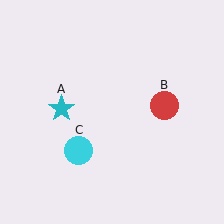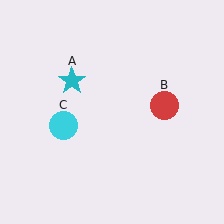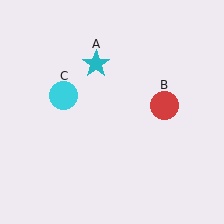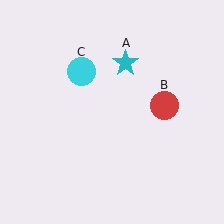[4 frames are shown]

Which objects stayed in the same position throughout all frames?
Red circle (object B) remained stationary.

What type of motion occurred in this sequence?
The cyan star (object A), cyan circle (object C) rotated clockwise around the center of the scene.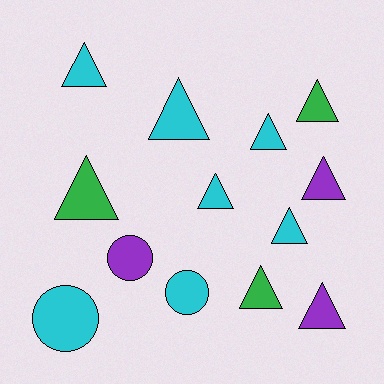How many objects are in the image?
There are 13 objects.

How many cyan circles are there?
There are 2 cyan circles.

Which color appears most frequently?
Cyan, with 7 objects.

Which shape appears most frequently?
Triangle, with 10 objects.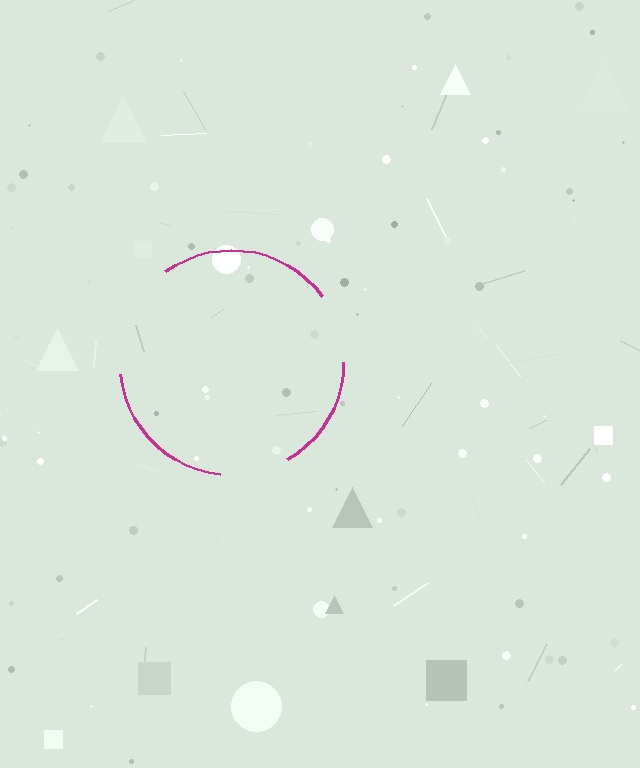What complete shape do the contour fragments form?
The contour fragments form a circle.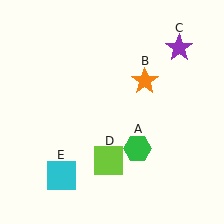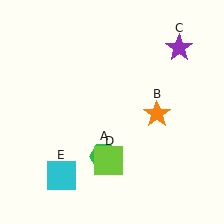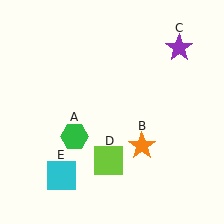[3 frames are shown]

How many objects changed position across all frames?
2 objects changed position: green hexagon (object A), orange star (object B).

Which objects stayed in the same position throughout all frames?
Purple star (object C) and lime square (object D) and cyan square (object E) remained stationary.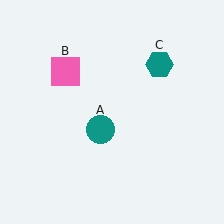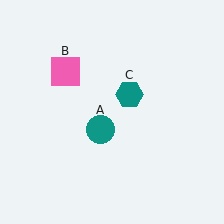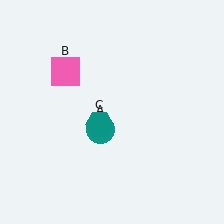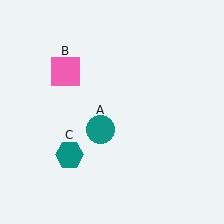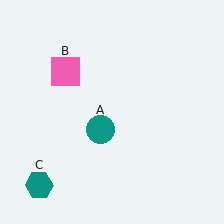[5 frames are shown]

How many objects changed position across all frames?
1 object changed position: teal hexagon (object C).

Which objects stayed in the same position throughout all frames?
Teal circle (object A) and pink square (object B) remained stationary.